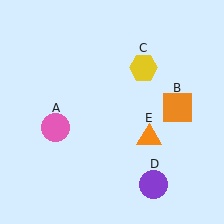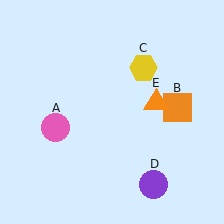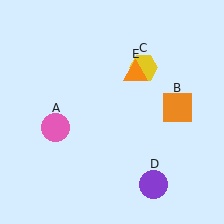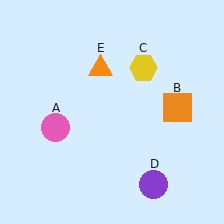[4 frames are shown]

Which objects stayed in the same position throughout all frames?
Pink circle (object A) and orange square (object B) and yellow hexagon (object C) and purple circle (object D) remained stationary.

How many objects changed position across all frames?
1 object changed position: orange triangle (object E).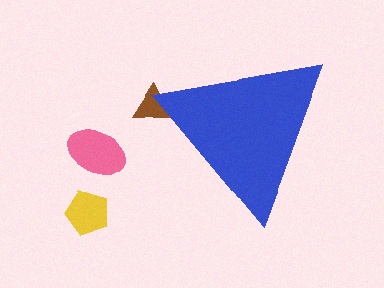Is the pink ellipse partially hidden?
No, the pink ellipse is fully visible.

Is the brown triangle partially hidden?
Yes, the brown triangle is partially hidden behind the blue triangle.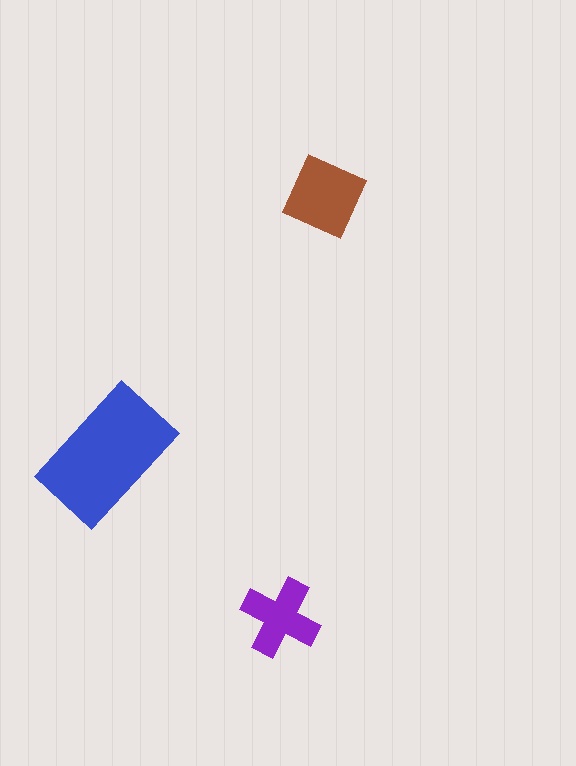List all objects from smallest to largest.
The purple cross, the brown diamond, the blue rectangle.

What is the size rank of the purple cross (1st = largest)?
3rd.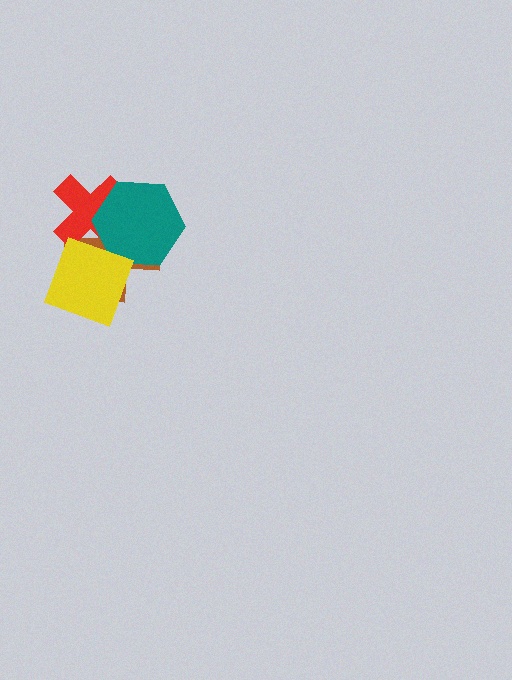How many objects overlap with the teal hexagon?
3 objects overlap with the teal hexagon.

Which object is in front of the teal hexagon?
The yellow diamond is in front of the teal hexagon.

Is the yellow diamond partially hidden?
No, no other shape covers it.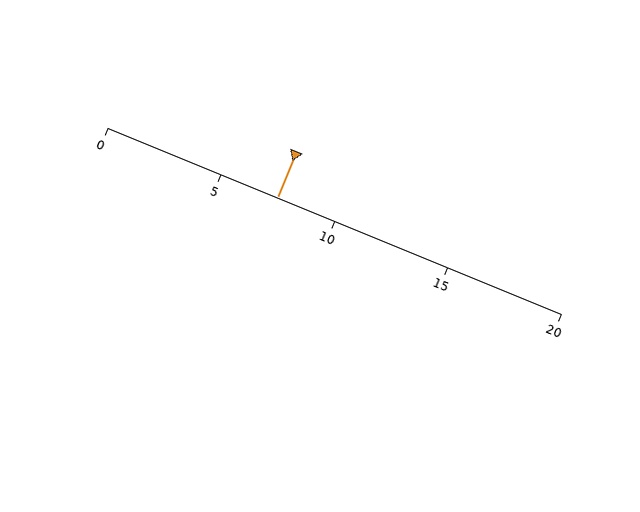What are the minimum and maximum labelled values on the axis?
The axis runs from 0 to 20.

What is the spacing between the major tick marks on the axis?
The major ticks are spaced 5 apart.